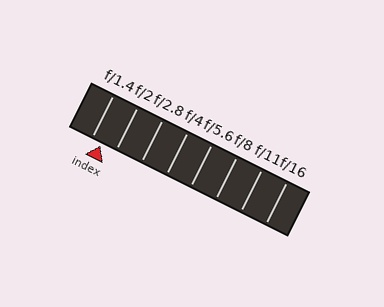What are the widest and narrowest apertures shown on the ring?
The widest aperture shown is f/1.4 and the narrowest is f/16.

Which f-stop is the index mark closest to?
The index mark is closest to f/1.4.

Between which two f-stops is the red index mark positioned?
The index mark is between f/1.4 and f/2.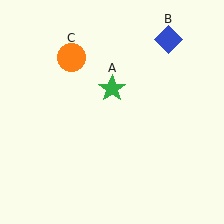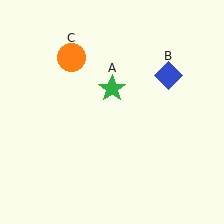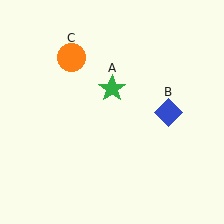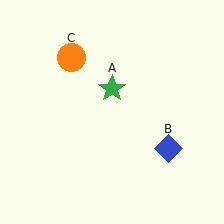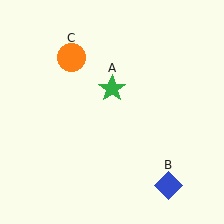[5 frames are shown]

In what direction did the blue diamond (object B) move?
The blue diamond (object B) moved down.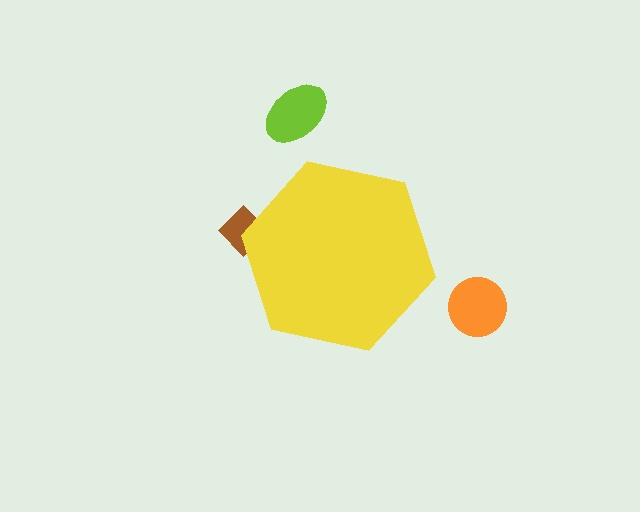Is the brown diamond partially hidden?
Yes, the brown diamond is partially hidden behind the yellow hexagon.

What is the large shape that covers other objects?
A yellow hexagon.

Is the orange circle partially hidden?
No, the orange circle is fully visible.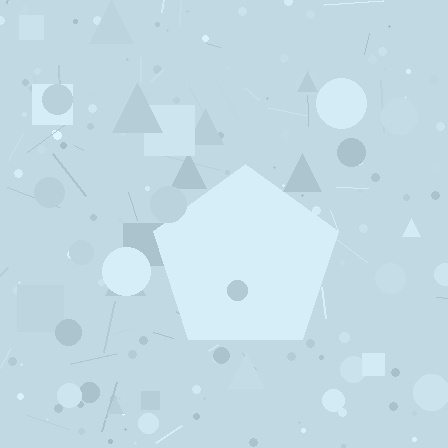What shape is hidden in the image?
A pentagon is hidden in the image.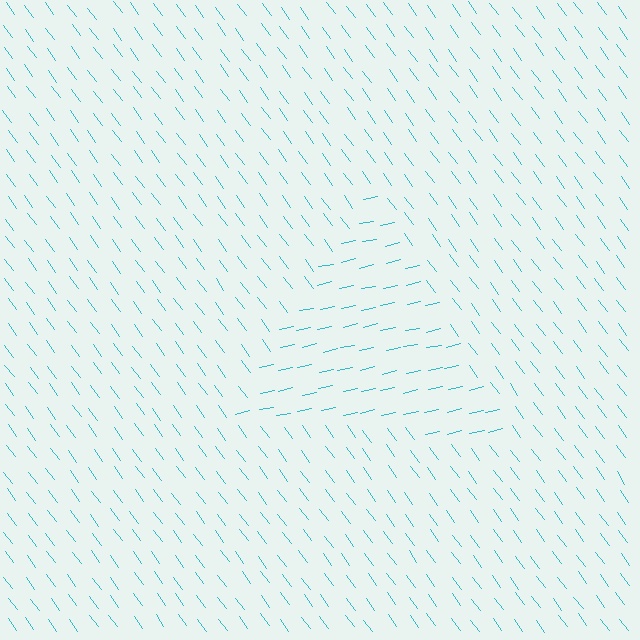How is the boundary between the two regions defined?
The boundary is defined purely by a change in line orientation (approximately 67 degrees difference). All lines are the same color and thickness.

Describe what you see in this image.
The image is filled with small cyan line segments. A triangle region in the image has lines oriented differently from the surrounding lines, creating a visible texture boundary.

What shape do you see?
I see a triangle.